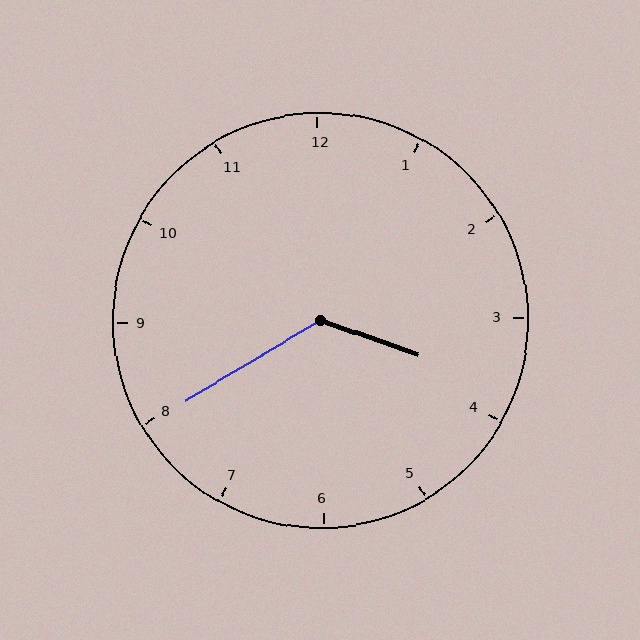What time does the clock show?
3:40.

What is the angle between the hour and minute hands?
Approximately 130 degrees.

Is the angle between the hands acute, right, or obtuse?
It is obtuse.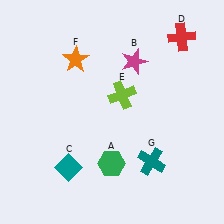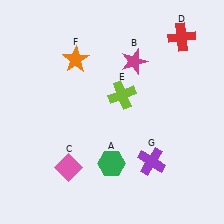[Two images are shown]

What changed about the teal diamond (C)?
In Image 1, C is teal. In Image 2, it changed to pink.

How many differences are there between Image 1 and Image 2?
There are 2 differences between the two images.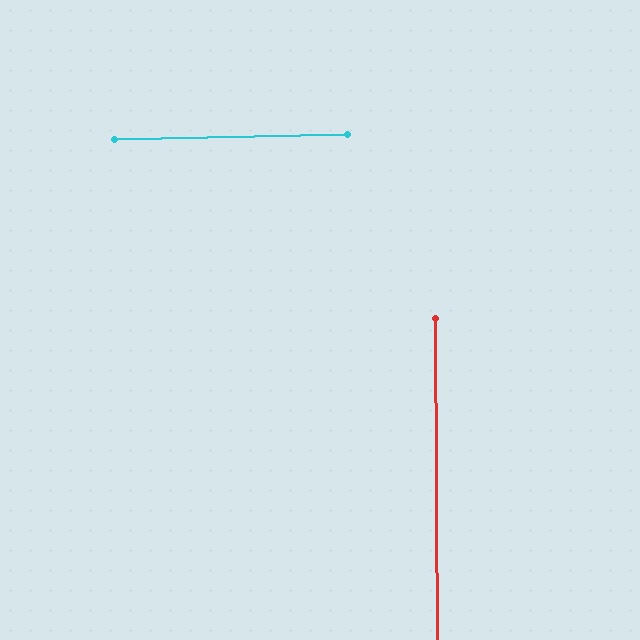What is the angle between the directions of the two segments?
Approximately 89 degrees.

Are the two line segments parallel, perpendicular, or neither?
Perpendicular — they meet at approximately 89°.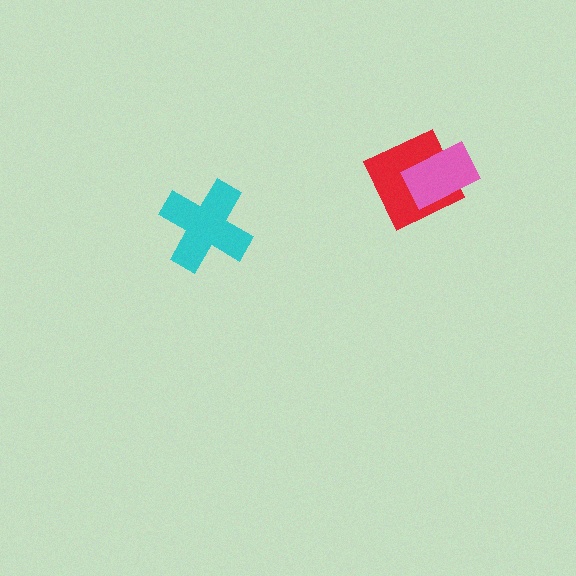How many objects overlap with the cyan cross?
0 objects overlap with the cyan cross.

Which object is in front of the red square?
The pink rectangle is in front of the red square.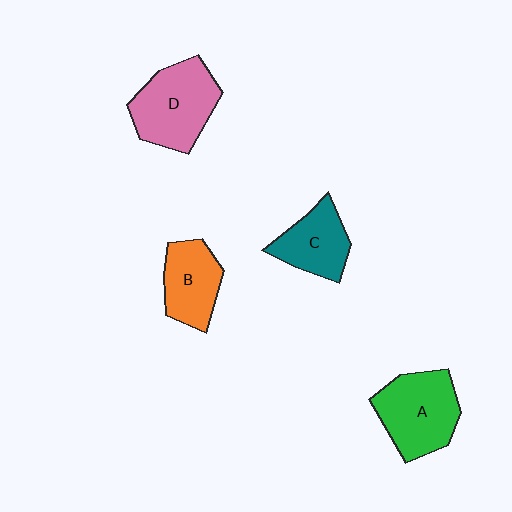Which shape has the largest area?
Shape D (pink).